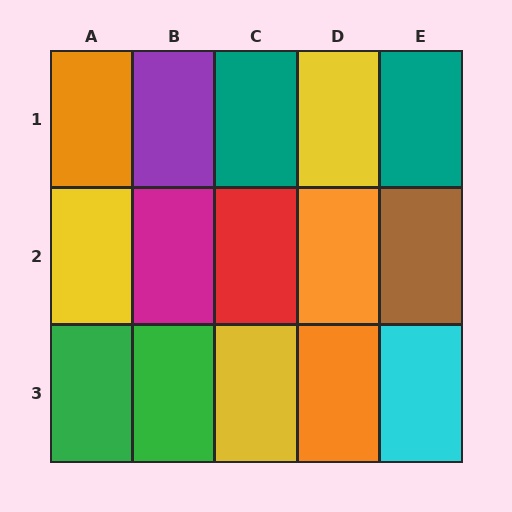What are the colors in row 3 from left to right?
Green, green, yellow, orange, cyan.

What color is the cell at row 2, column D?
Orange.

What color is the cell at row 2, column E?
Brown.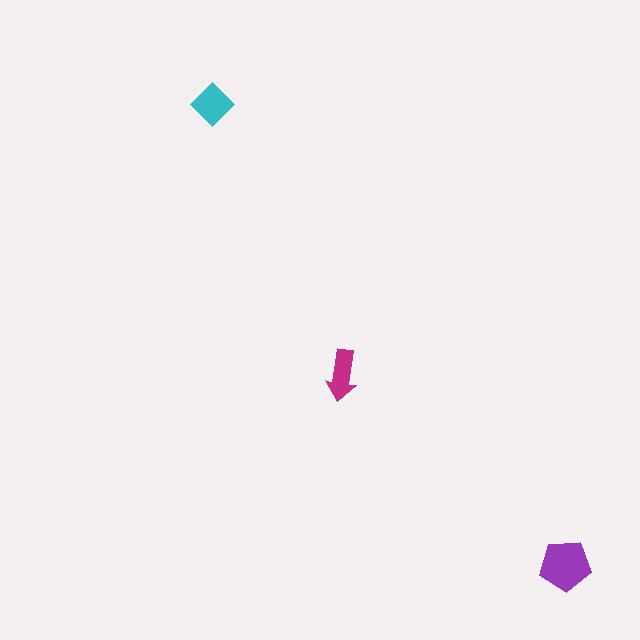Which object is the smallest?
The magenta arrow.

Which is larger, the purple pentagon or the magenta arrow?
The purple pentagon.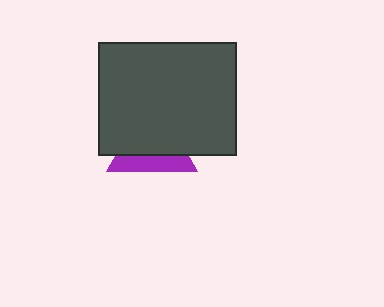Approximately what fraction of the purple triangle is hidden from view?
Roughly 64% of the purple triangle is hidden behind the dark gray rectangle.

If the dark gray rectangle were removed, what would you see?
You would see the complete purple triangle.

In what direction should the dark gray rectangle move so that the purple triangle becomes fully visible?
The dark gray rectangle should move up. That is the shortest direction to clear the overlap and leave the purple triangle fully visible.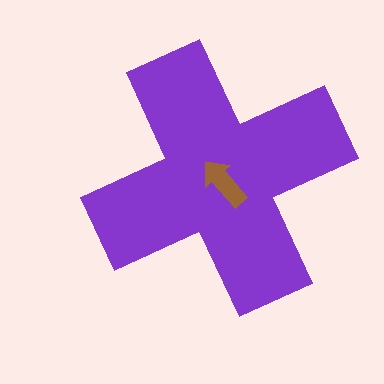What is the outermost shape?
The purple cross.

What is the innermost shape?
The brown arrow.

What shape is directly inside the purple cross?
The brown arrow.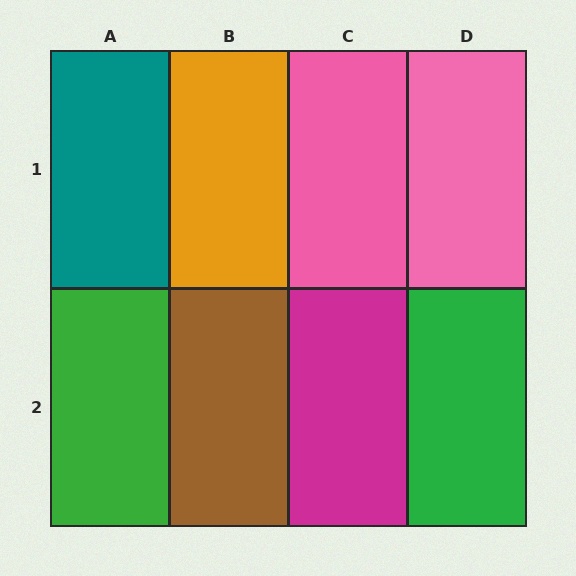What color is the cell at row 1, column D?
Pink.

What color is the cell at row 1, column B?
Orange.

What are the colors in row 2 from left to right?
Green, brown, magenta, green.